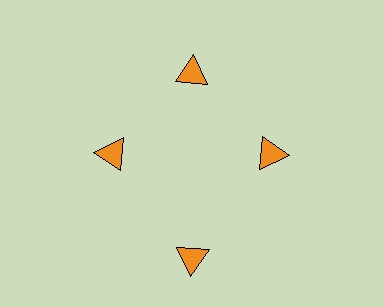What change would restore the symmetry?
The symmetry would be restored by moving it inward, back onto the ring so that all 4 triangles sit at equal angles and equal distance from the center.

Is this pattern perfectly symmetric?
No. The 4 orange triangles are arranged in a ring, but one element near the 6 o'clock position is pushed outward from the center, breaking the 4-fold rotational symmetry.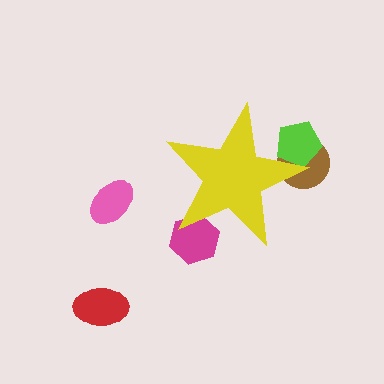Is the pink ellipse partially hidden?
No, the pink ellipse is fully visible.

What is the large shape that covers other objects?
A yellow star.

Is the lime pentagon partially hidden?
Yes, the lime pentagon is partially hidden behind the yellow star.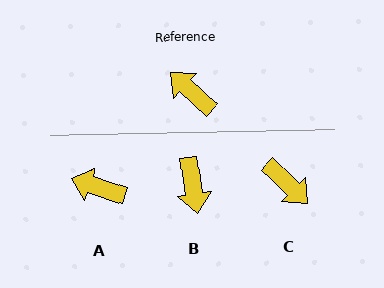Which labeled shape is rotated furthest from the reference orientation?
C, about 178 degrees away.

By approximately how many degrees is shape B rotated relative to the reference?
Approximately 141 degrees counter-clockwise.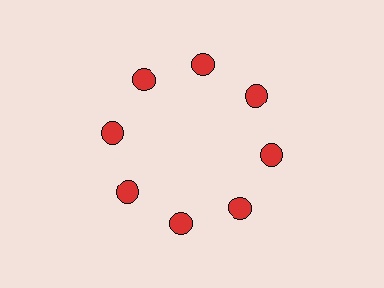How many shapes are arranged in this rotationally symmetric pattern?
There are 8 shapes, arranged in 8 groups of 1.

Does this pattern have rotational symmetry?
Yes, this pattern has 8-fold rotational symmetry. It looks the same after rotating 45 degrees around the center.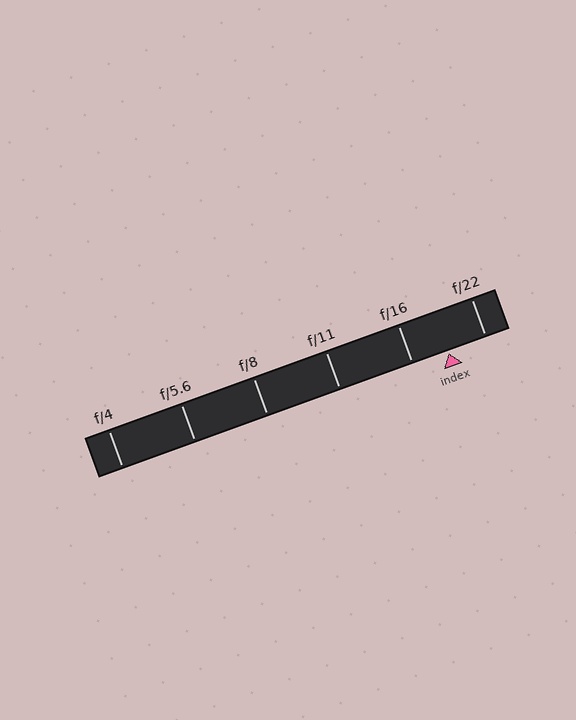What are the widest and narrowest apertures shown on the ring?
The widest aperture shown is f/4 and the narrowest is f/22.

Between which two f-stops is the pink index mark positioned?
The index mark is between f/16 and f/22.